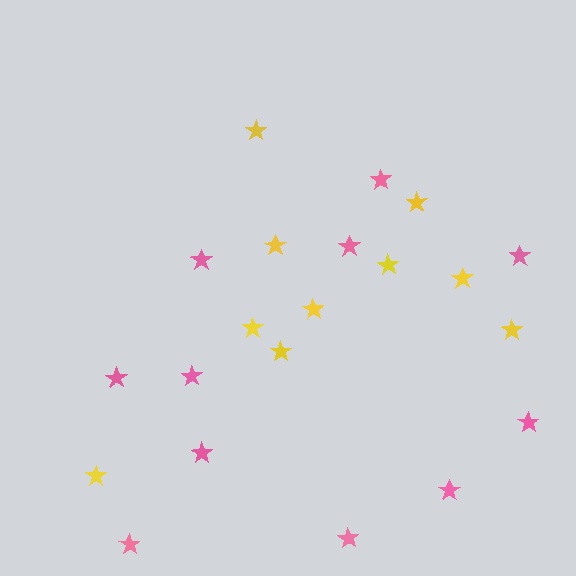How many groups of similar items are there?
There are 2 groups: one group of pink stars (11) and one group of yellow stars (10).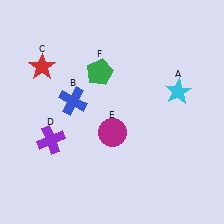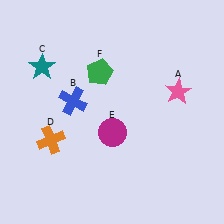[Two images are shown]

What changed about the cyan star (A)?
In Image 1, A is cyan. In Image 2, it changed to pink.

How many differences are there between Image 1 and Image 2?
There are 3 differences between the two images.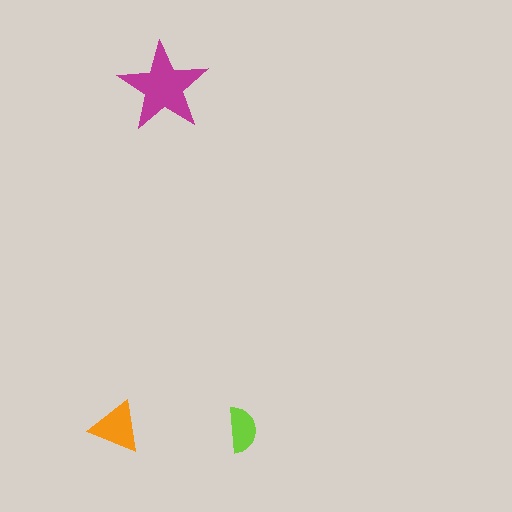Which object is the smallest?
The lime semicircle.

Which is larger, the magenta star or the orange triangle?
The magenta star.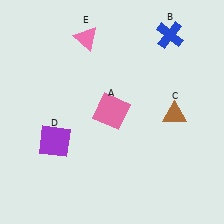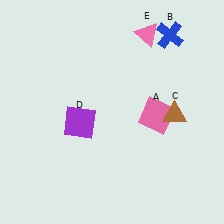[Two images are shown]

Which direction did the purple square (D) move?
The purple square (D) moved right.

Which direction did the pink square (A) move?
The pink square (A) moved right.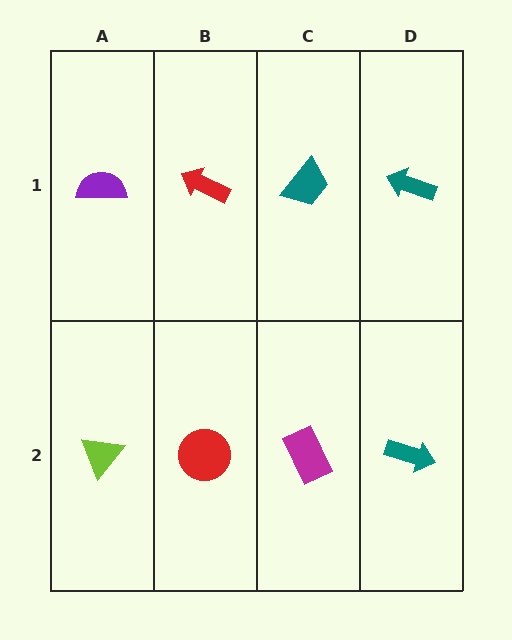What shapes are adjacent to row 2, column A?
A purple semicircle (row 1, column A), a red circle (row 2, column B).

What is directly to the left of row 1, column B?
A purple semicircle.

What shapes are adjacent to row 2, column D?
A teal arrow (row 1, column D), a magenta rectangle (row 2, column C).